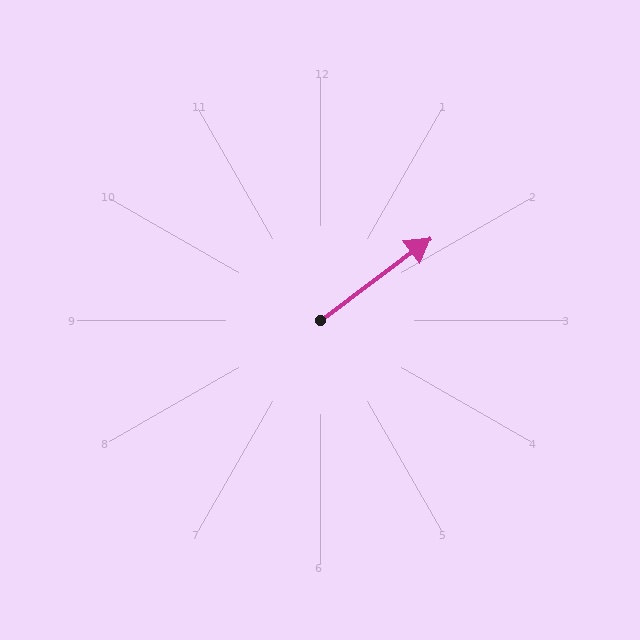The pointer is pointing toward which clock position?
Roughly 2 o'clock.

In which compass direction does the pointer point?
Northeast.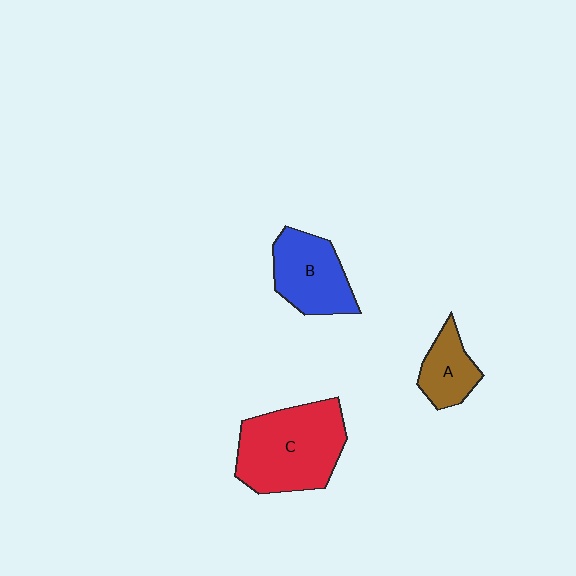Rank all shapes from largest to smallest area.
From largest to smallest: C (red), B (blue), A (brown).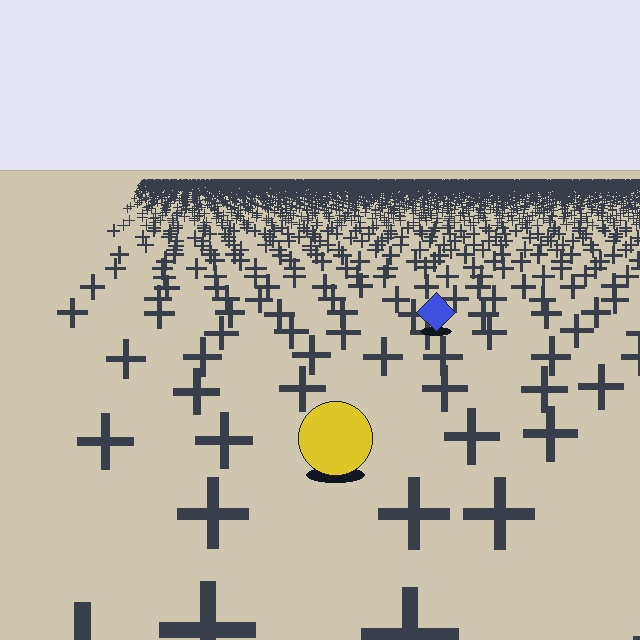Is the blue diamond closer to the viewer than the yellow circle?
No. The yellow circle is closer — you can tell from the texture gradient: the ground texture is coarser near it.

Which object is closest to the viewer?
The yellow circle is closest. The texture marks near it are larger and more spread out.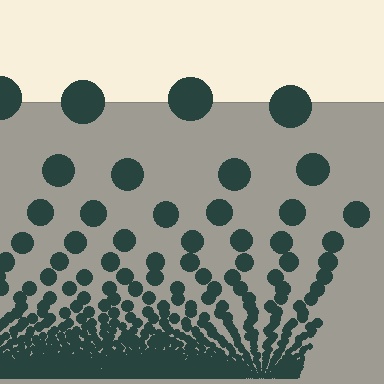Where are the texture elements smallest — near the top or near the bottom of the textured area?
Near the bottom.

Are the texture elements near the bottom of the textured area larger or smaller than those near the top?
Smaller. The gradient is inverted — elements near the bottom are smaller and denser.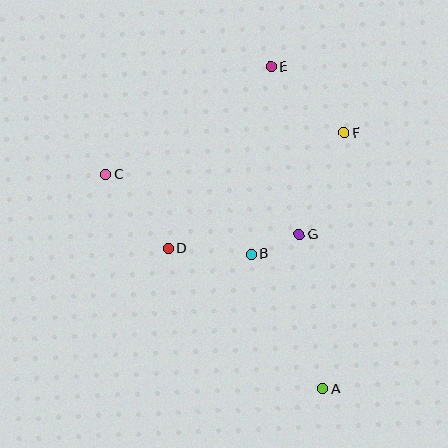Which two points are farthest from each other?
Points A and E are farthest from each other.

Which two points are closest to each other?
Points B and G are closest to each other.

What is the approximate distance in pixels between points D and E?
The distance between D and E is approximately 209 pixels.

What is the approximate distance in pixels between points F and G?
The distance between F and G is approximately 111 pixels.